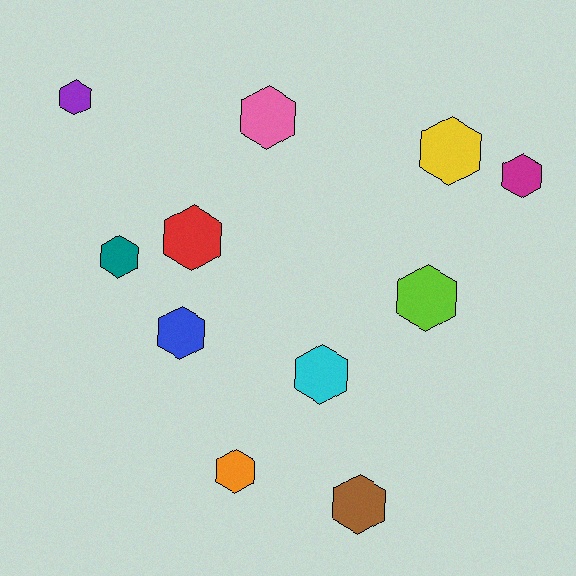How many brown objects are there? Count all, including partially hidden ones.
There is 1 brown object.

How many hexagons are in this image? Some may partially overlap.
There are 11 hexagons.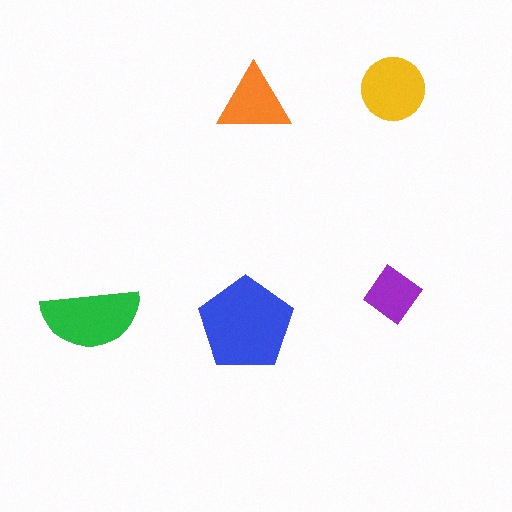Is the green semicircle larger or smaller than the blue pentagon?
Smaller.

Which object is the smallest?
The purple diamond.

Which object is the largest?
The blue pentagon.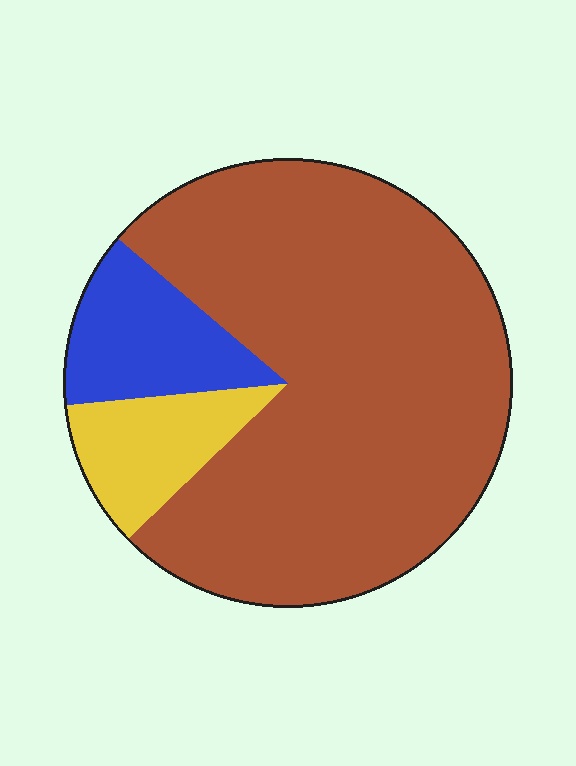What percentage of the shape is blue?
Blue takes up about one eighth (1/8) of the shape.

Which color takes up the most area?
Brown, at roughly 75%.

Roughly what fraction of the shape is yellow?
Yellow takes up about one tenth (1/10) of the shape.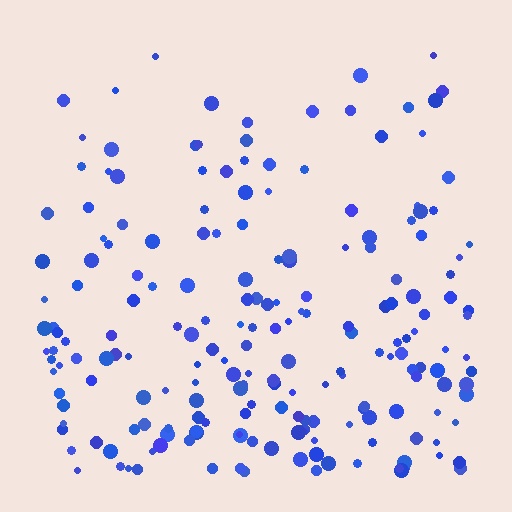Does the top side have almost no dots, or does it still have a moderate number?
Still a moderate number, just noticeably fewer than the bottom.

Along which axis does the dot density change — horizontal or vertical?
Vertical.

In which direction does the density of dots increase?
From top to bottom, with the bottom side densest.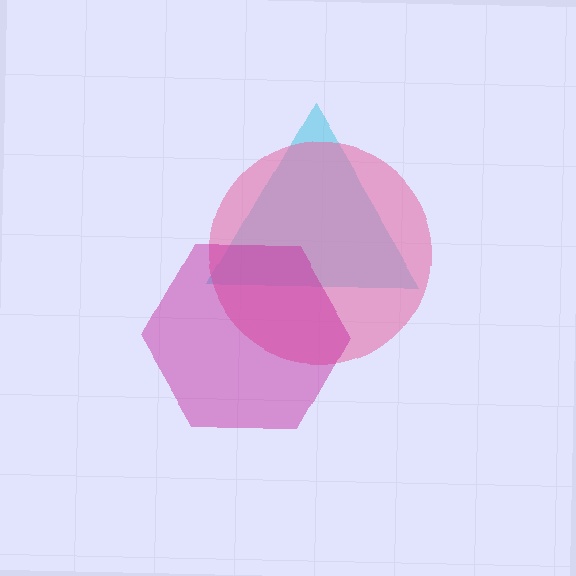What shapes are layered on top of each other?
The layered shapes are: a cyan triangle, a pink circle, a magenta hexagon.